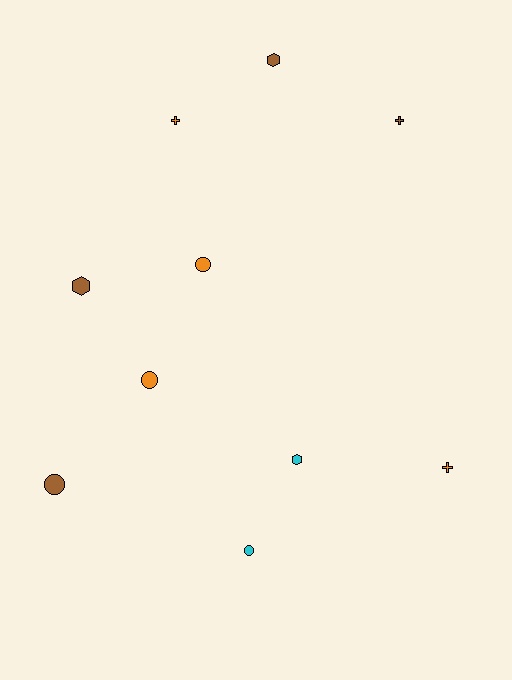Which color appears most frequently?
Brown, with 4 objects.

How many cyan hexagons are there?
There is 1 cyan hexagon.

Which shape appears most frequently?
Circle, with 4 objects.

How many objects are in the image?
There are 10 objects.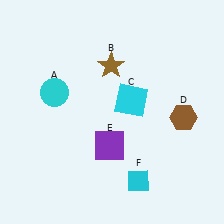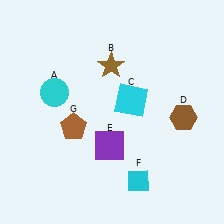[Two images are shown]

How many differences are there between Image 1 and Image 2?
There is 1 difference between the two images.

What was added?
A brown pentagon (G) was added in Image 2.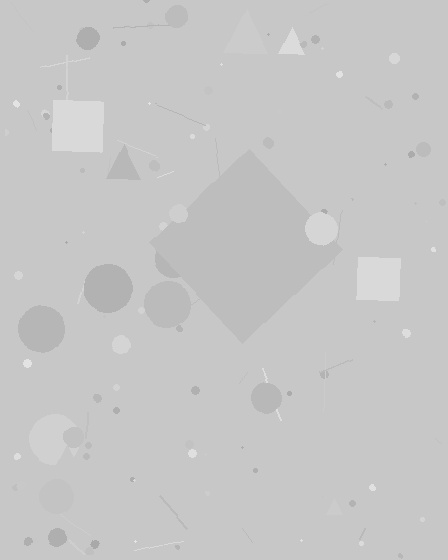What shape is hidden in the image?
A diamond is hidden in the image.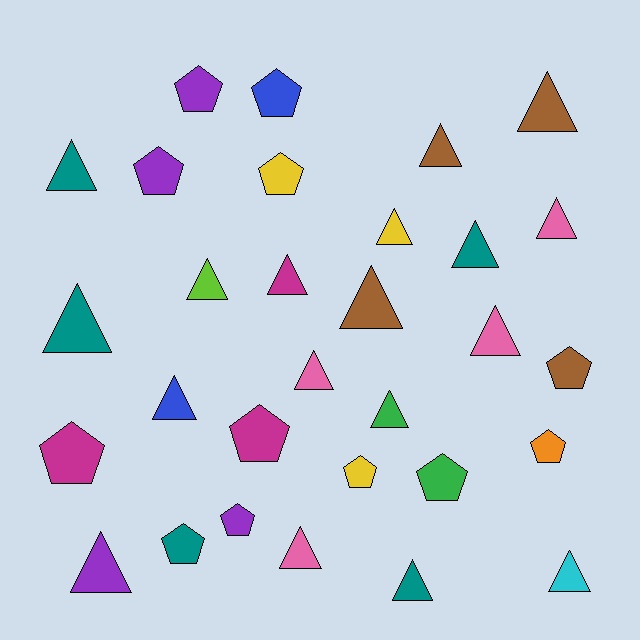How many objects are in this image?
There are 30 objects.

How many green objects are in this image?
There are 2 green objects.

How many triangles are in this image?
There are 18 triangles.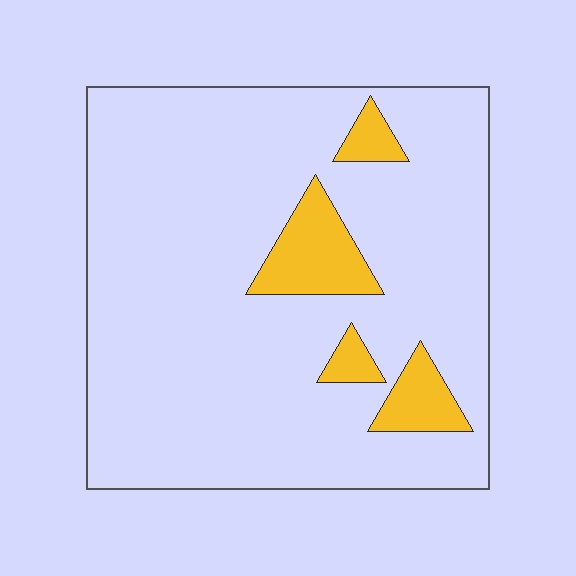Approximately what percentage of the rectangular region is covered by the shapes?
Approximately 10%.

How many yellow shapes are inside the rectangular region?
4.